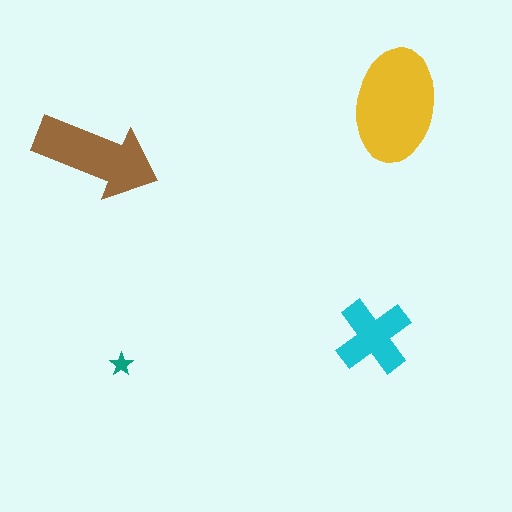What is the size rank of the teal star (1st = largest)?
4th.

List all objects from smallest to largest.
The teal star, the cyan cross, the brown arrow, the yellow ellipse.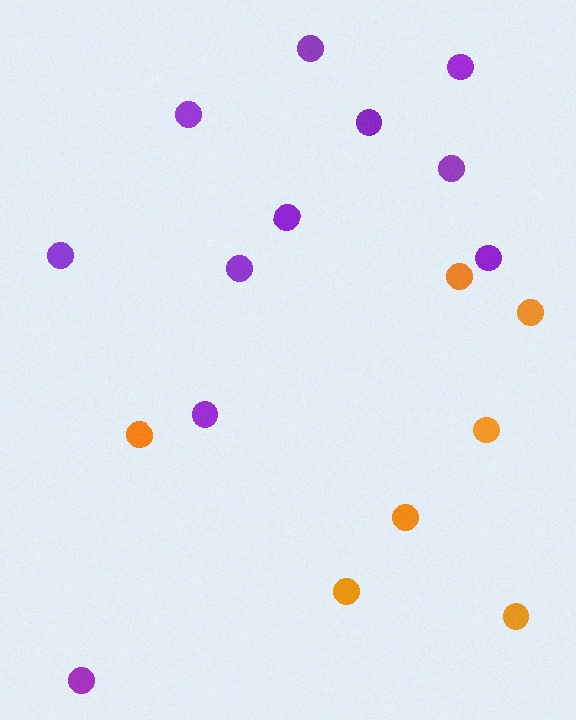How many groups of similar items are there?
There are 2 groups: one group of purple circles (11) and one group of orange circles (7).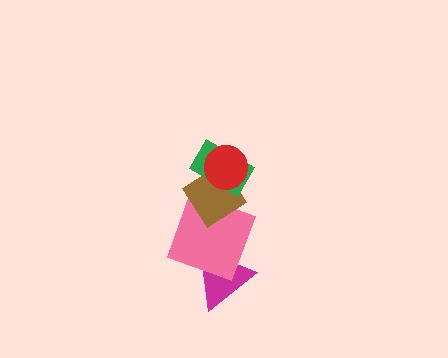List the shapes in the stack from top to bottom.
From top to bottom: the red circle, the green rectangle, the brown diamond, the pink square, the magenta triangle.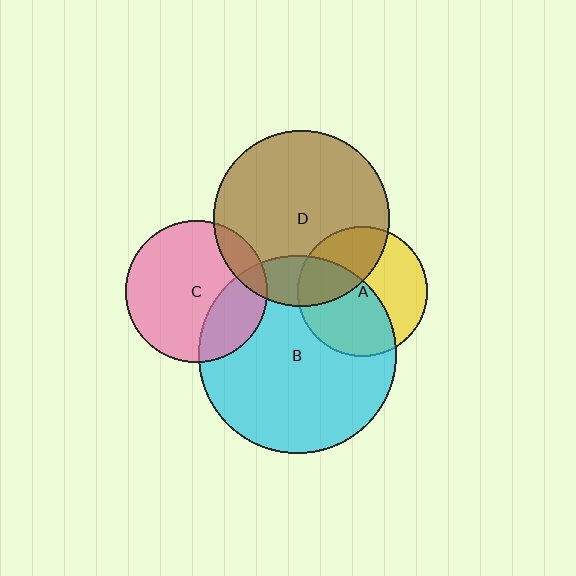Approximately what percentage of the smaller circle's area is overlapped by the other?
Approximately 35%.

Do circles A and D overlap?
Yes.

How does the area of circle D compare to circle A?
Approximately 1.8 times.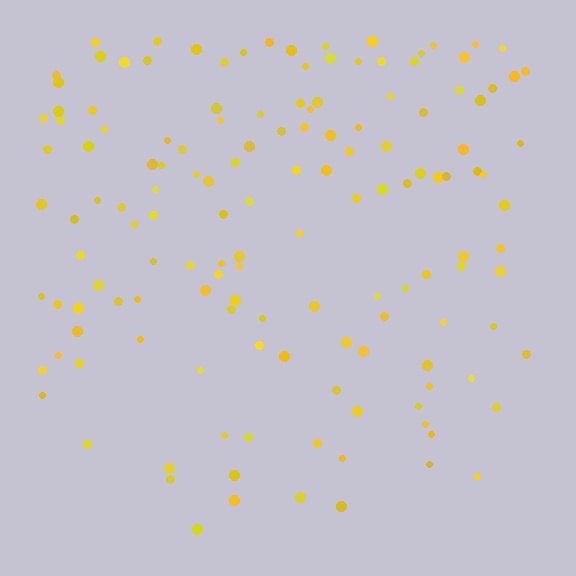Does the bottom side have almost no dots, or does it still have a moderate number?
Still a moderate number, just noticeably fewer than the top.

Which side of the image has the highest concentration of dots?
The top.